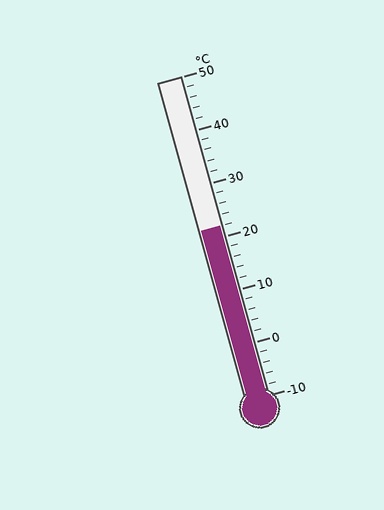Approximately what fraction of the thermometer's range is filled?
The thermometer is filled to approximately 55% of its range.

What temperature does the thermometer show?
The thermometer shows approximately 22°C.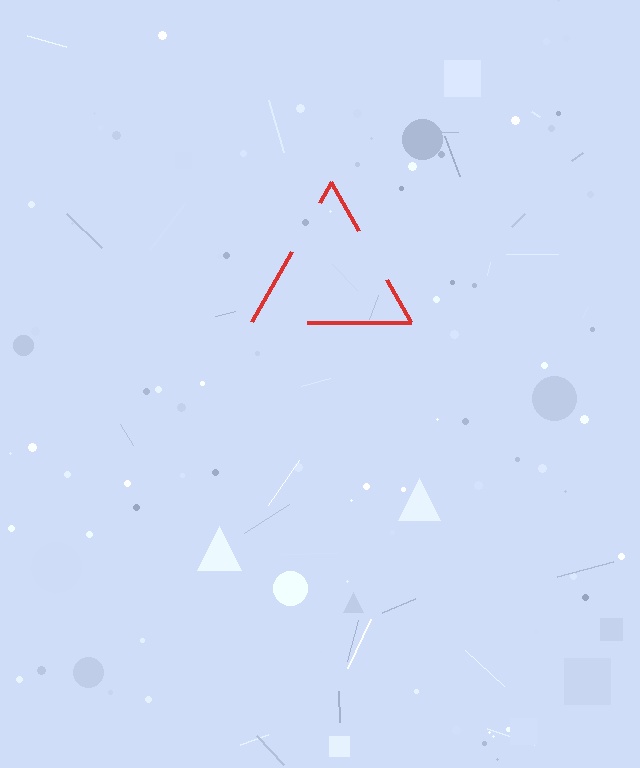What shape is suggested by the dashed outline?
The dashed outline suggests a triangle.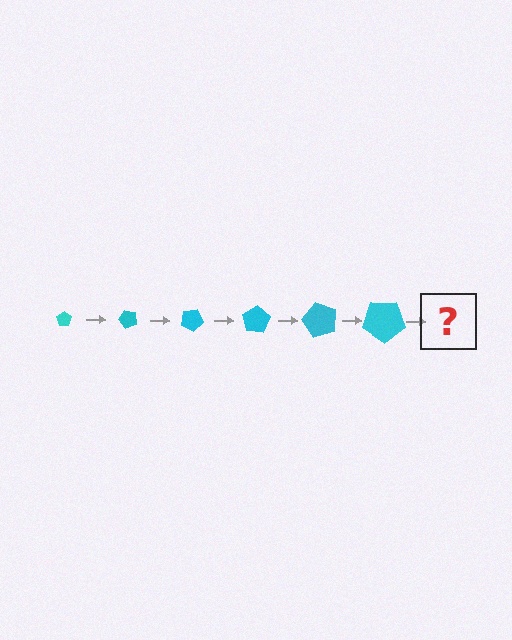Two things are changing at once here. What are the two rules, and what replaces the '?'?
The two rules are that the pentagon grows larger each step and it rotates 50 degrees each step. The '?' should be a pentagon, larger than the previous one and rotated 300 degrees from the start.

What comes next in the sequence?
The next element should be a pentagon, larger than the previous one and rotated 300 degrees from the start.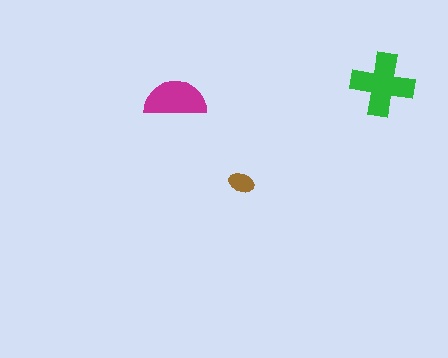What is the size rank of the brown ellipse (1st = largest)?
3rd.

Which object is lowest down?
The brown ellipse is bottommost.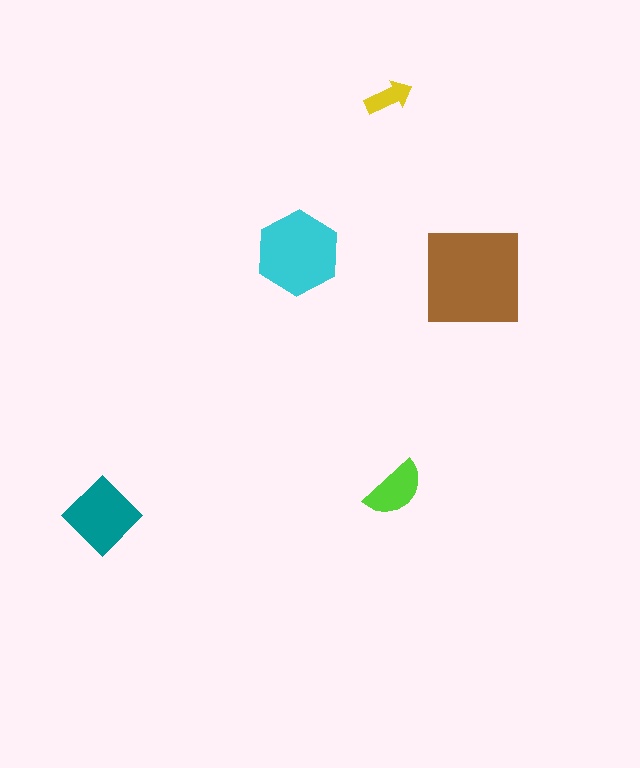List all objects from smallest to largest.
The yellow arrow, the lime semicircle, the teal diamond, the cyan hexagon, the brown square.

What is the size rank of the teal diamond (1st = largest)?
3rd.